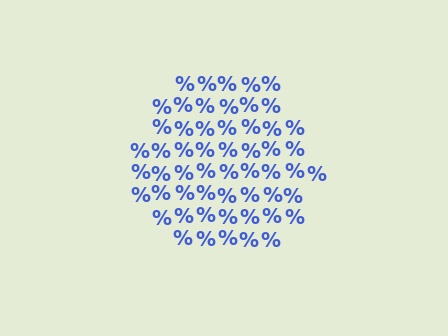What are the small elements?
The small elements are percent signs.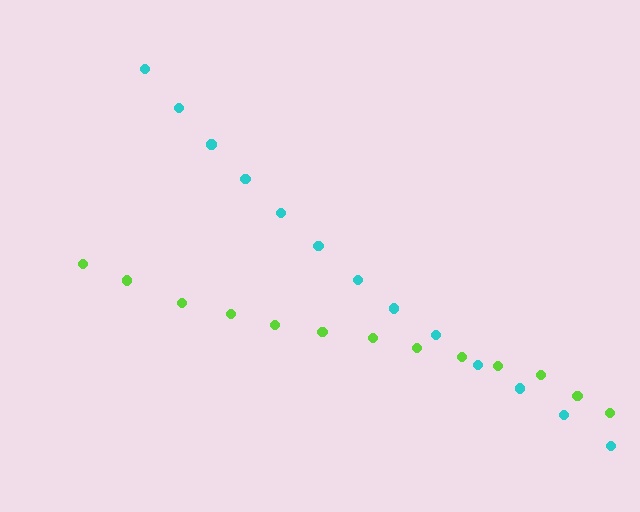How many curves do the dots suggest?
There are 2 distinct paths.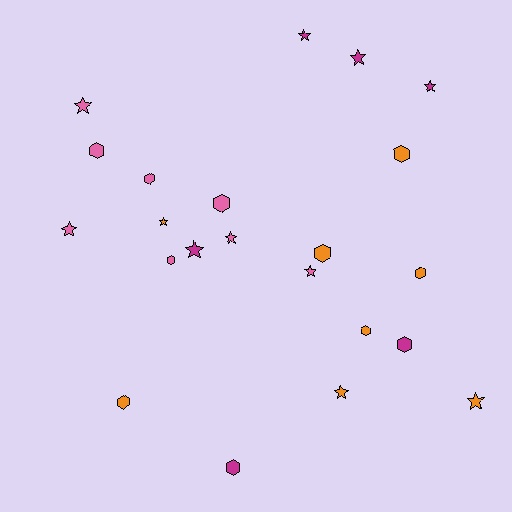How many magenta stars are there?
There are 4 magenta stars.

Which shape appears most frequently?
Star, with 11 objects.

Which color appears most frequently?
Orange, with 8 objects.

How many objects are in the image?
There are 22 objects.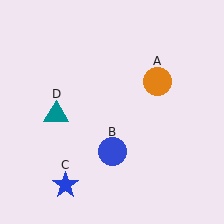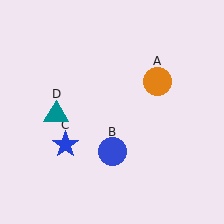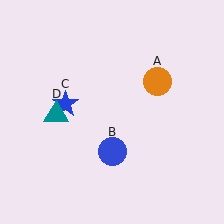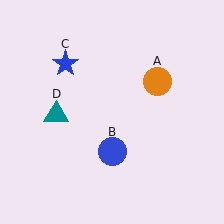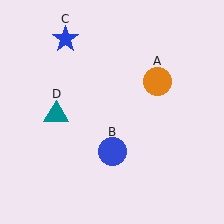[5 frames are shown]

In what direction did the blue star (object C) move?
The blue star (object C) moved up.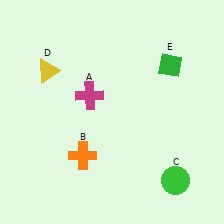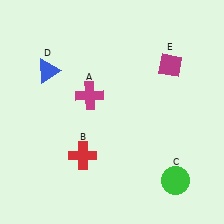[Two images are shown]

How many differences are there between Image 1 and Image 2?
There are 3 differences between the two images.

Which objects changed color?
B changed from orange to red. D changed from yellow to blue. E changed from green to magenta.